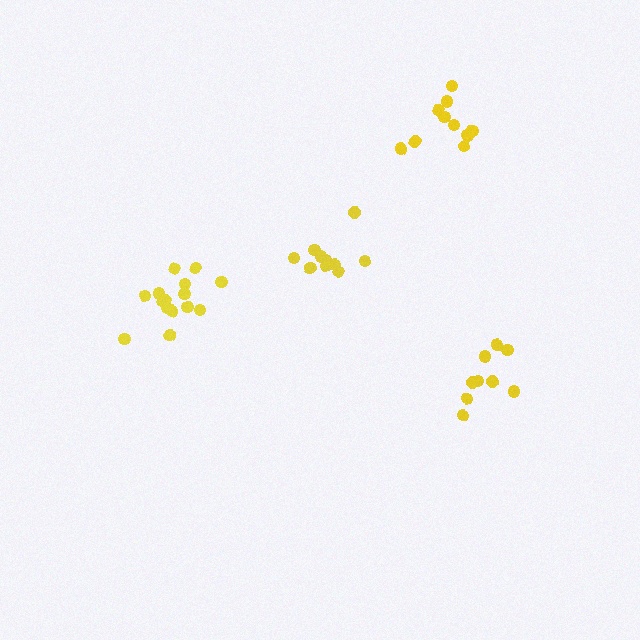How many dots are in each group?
Group 1: 10 dots, Group 2: 15 dots, Group 3: 10 dots, Group 4: 9 dots (44 total).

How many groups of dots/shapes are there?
There are 4 groups.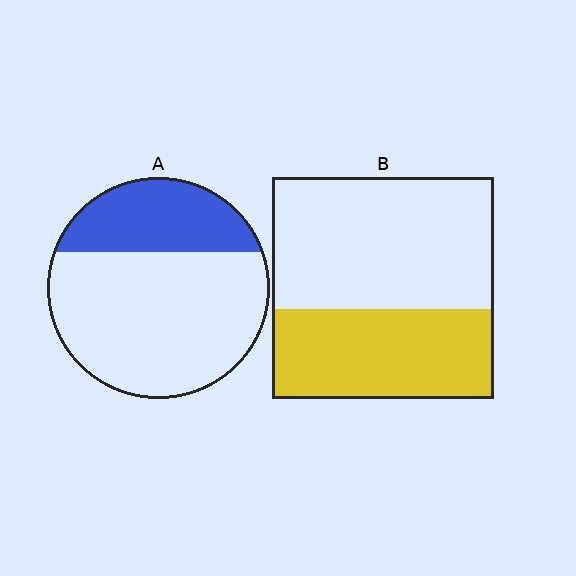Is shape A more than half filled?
No.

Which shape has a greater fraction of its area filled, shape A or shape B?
Shape B.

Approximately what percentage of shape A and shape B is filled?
A is approximately 30% and B is approximately 40%.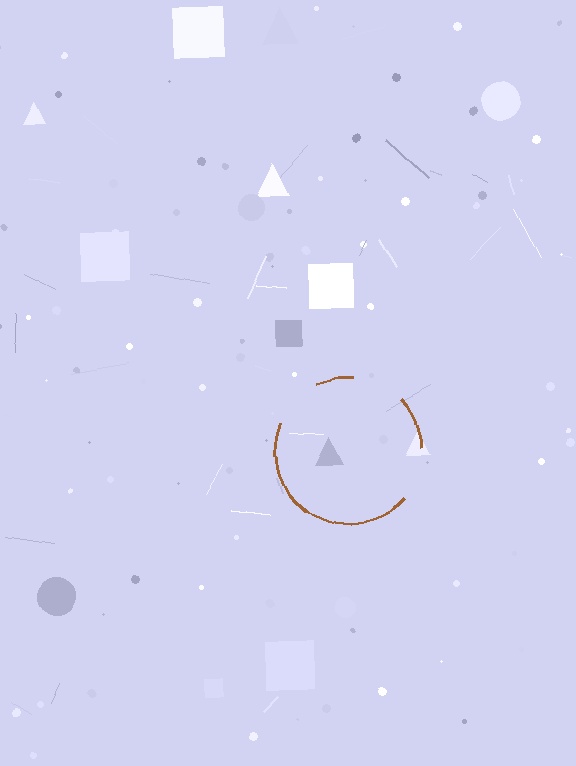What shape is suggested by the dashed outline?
The dashed outline suggests a circle.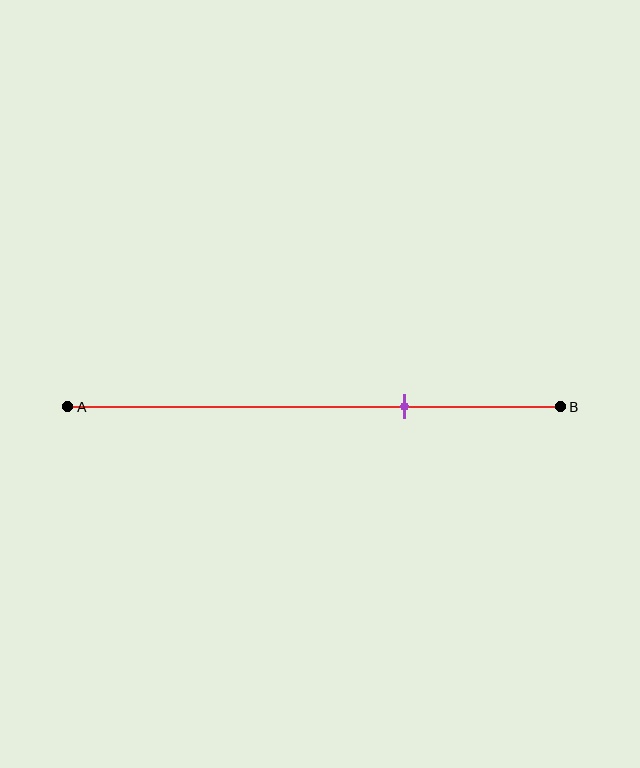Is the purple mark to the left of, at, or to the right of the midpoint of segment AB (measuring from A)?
The purple mark is to the right of the midpoint of segment AB.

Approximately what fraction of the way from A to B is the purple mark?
The purple mark is approximately 70% of the way from A to B.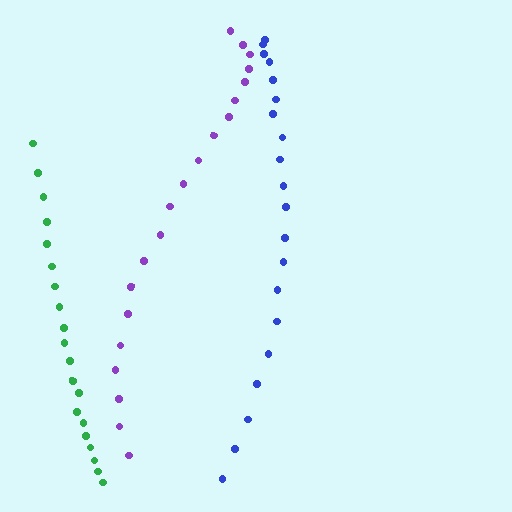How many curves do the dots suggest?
There are 3 distinct paths.